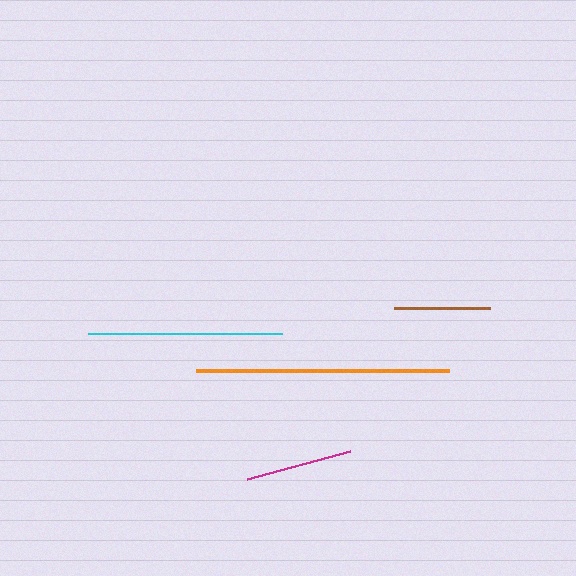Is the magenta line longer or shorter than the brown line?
The magenta line is longer than the brown line.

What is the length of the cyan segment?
The cyan segment is approximately 194 pixels long.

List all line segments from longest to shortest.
From longest to shortest: orange, cyan, magenta, brown.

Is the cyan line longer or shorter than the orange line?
The orange line is longer than the cyan line.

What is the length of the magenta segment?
The magenta segment is approximately 107 pixels long.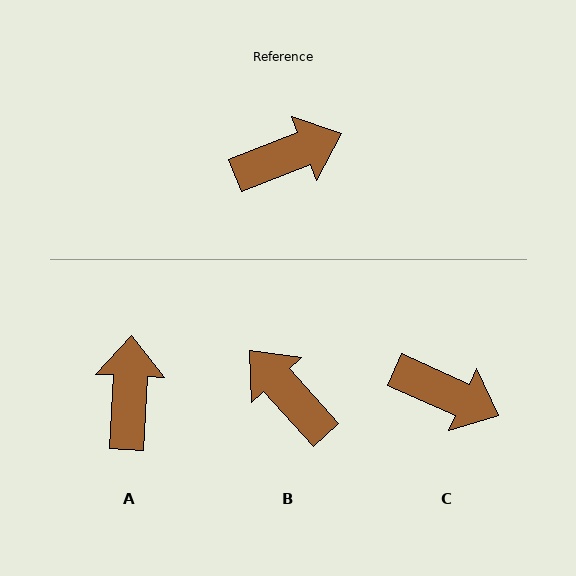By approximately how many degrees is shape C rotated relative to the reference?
Approximately 45 degrees clockwise.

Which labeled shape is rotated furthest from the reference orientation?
B, about 111 degrees away.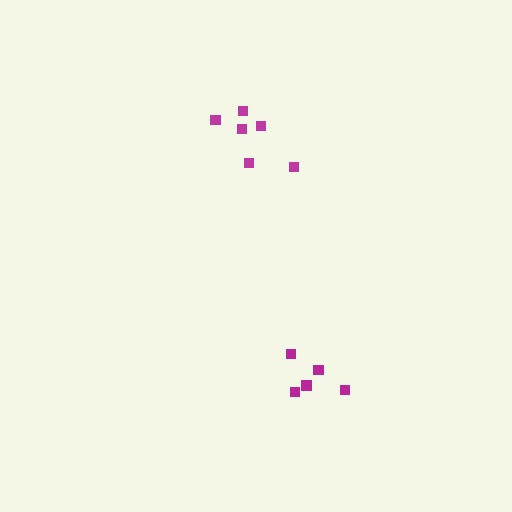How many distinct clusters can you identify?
There are 2 distinct clusters.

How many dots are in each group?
Group 1: 6 dots, Group 2: 5 dots (11 total).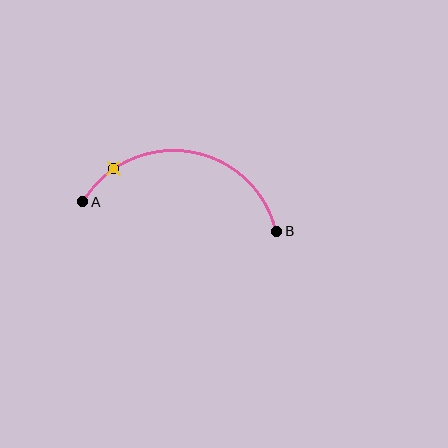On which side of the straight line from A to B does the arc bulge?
The arc bulges above the straight line connecting A and B.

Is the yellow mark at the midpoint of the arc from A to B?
No. The yellow mark lies on the arc but is closer to endpoint A. The arc midpoint would be at the point on the curve equidistant along the arc from both A and B.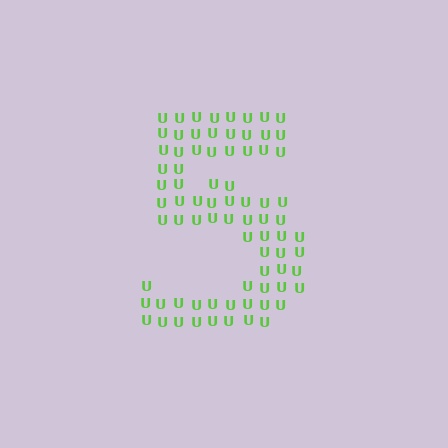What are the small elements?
The small elements are letter U's.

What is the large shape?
The large shape is the digit 5.